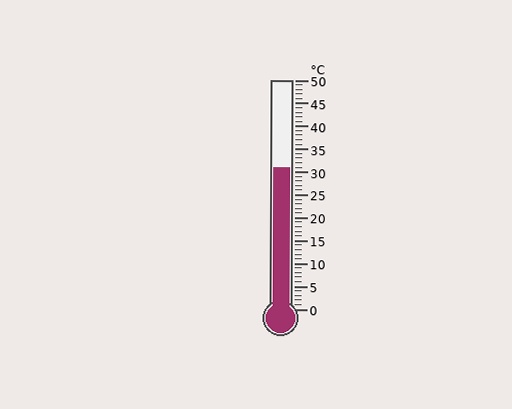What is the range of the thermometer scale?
The thermometer scale ranges from 0°C to 50°C.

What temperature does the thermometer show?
The thermometer shows approximately 31°C.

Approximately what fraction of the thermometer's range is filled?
The thermometer is filled to approximately 60% of its range.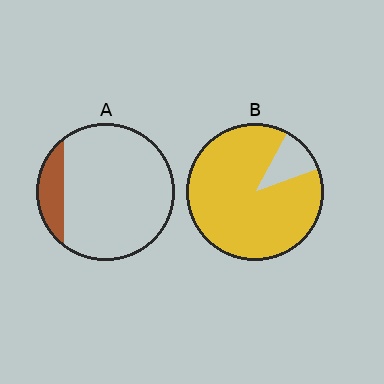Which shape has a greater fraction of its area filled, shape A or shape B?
Shape B.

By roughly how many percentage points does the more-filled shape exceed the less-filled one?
By roughly 75 percentage points (B over A).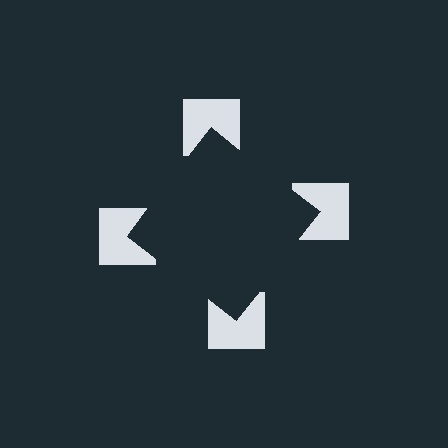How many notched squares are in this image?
There are 4 — one at each vertex of the illusory square.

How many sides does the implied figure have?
4 sides.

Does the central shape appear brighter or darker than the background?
It typically appears slightly darker than the background, even though no actual brightness change is drawn.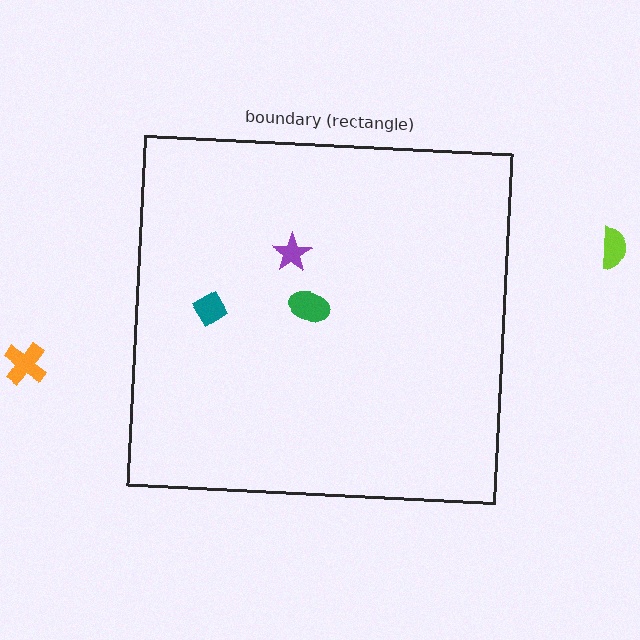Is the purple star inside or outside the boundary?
Inside.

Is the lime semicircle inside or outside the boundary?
Outside.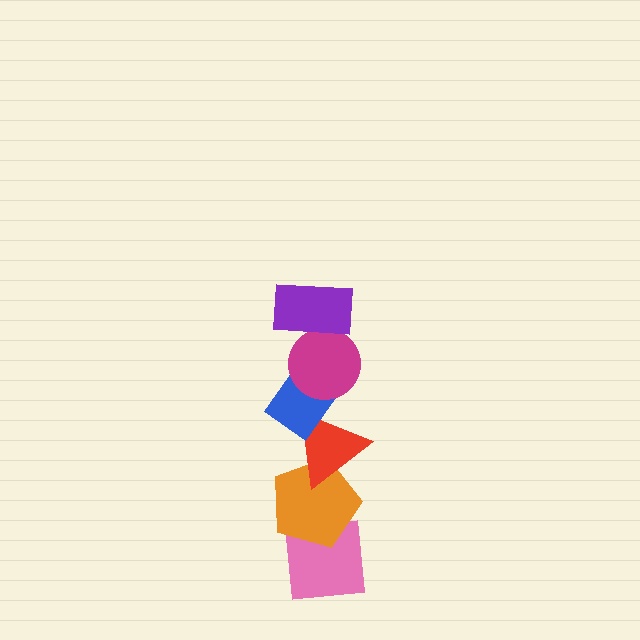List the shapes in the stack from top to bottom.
From top to bottom: the purple rectangle, the magenta circle, the blue rectangle, the red triangle, the orange pentagon, the pink square.